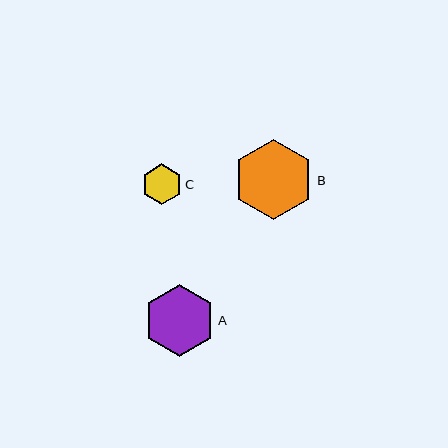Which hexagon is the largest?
Hexagon B is the largest with a size of approximately 81 pixels.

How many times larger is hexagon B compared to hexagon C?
Hexagon B is approximately 2.0 times the size of hexagon C.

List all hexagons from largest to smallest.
From largest to smallest: B, A, C.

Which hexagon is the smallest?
Hexagon C is the smallest with a size of approximately 41 pixels.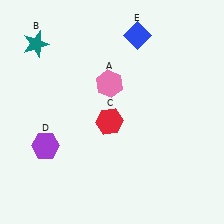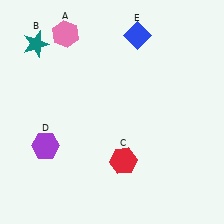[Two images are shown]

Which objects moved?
The objects that moved are: the pink hexagon (A), the red hexagon (C).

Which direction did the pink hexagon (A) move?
The pink hexagon (A) moved up.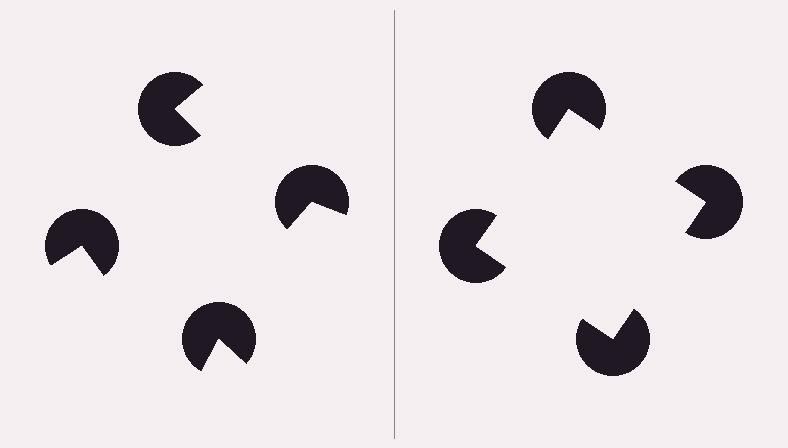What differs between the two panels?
The pac-man discs are positioned identically on both sides; only the wedge orientations differ. On the right they align to a square; on the left they are misaligned.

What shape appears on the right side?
An illusory square.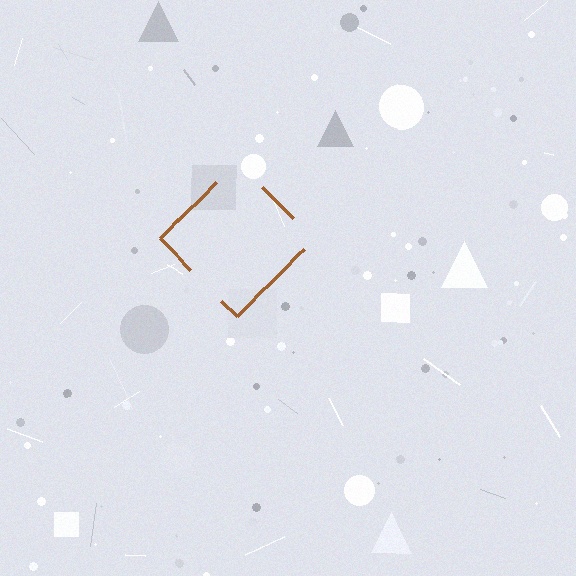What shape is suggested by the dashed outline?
The dashed outline suggests a diamond.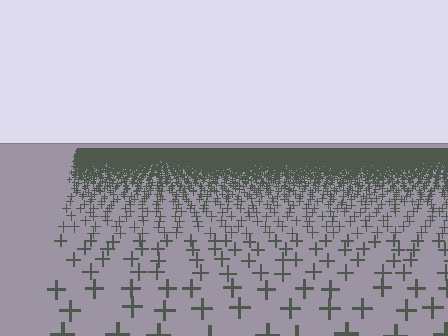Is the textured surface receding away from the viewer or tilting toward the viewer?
The surface is receding away from the viewer. Texture elements get smaller and denser toward the top.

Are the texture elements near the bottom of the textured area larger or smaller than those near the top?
Larger. Near the bottom, elements are closer to the viewer and appear at a bigger on-screen size.